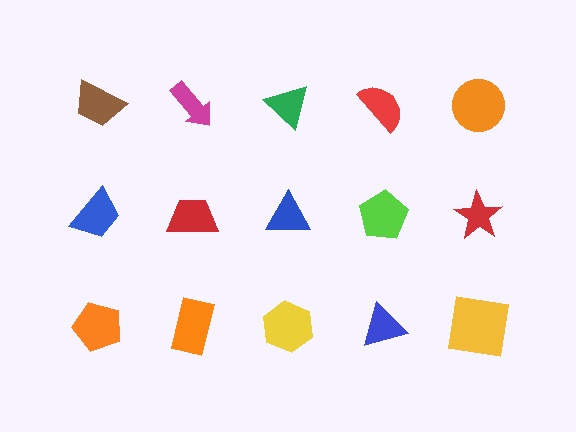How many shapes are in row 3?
5 shapes.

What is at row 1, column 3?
A green triangle.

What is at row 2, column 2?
A red trapezoid.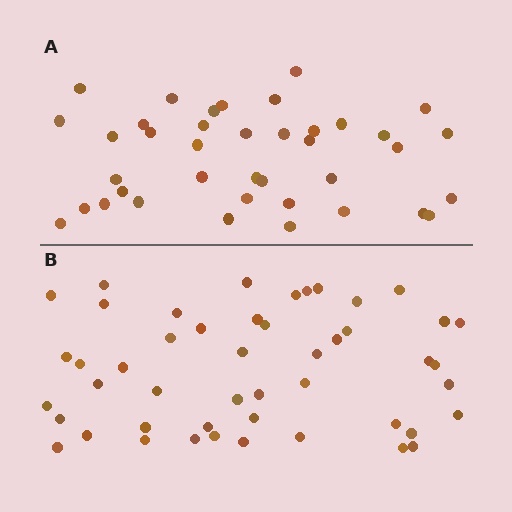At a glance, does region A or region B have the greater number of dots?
Region B (the bottom region) has more dots.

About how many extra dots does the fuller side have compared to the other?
Region B has roughly 8 or so more dots than region A.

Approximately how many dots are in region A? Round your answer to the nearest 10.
About 40 dots. (The exact count is 39, which rounds to 40.)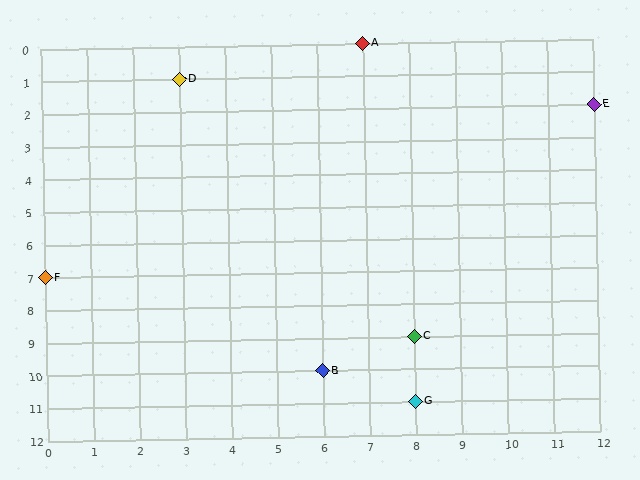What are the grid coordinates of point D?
Point D is at grid coordinates (3, 1).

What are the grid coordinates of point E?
Point E is at grid coordinates (12, 2).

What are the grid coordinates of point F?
Point F is at grid coordinates (0, 7).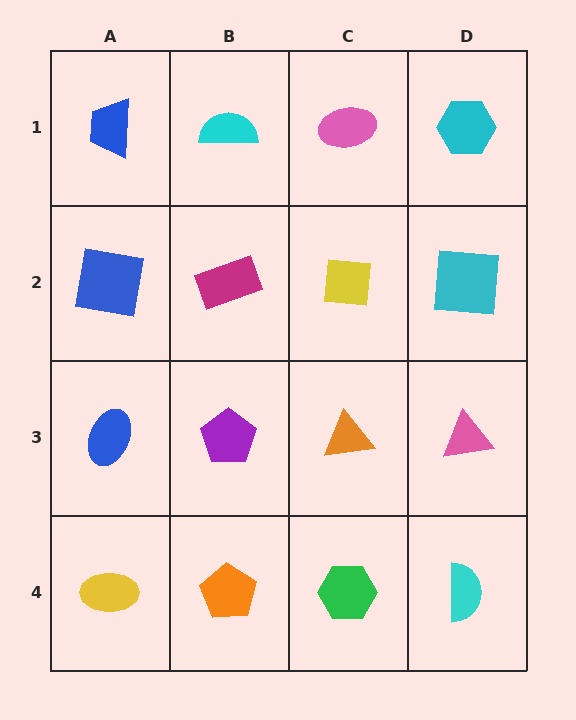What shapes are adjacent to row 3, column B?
A magenta rectangle (row 2, column B), an orange pentagon (row 4, column B), a blue ellipse (row 3, column A), an orange triangle (row 3, column C).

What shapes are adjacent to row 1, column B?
A magenta rectangle (row 2, column B), a blue trapezoid (row 1, column A), a pink ellipse (row 1, column C).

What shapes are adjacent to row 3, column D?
A cyan square (row 2, column D), a cyan semicircle (row 4, column D), an orange triangle (row 3, column C).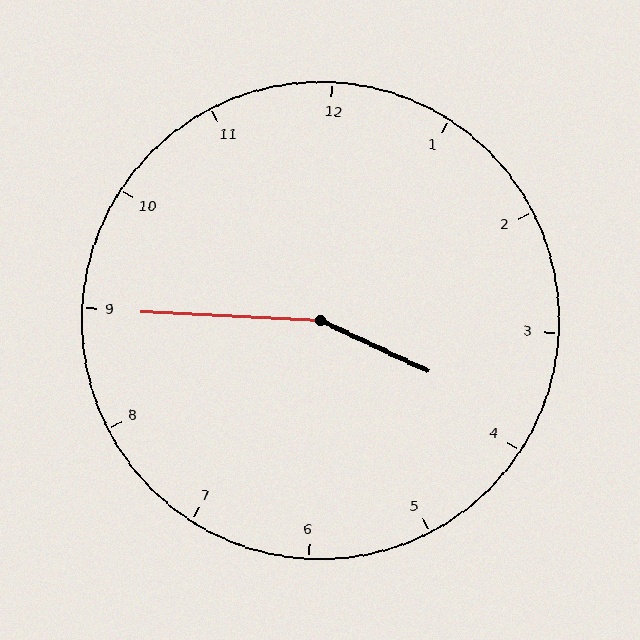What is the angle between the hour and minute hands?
Approximately 158 degrees.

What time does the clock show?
3:45.